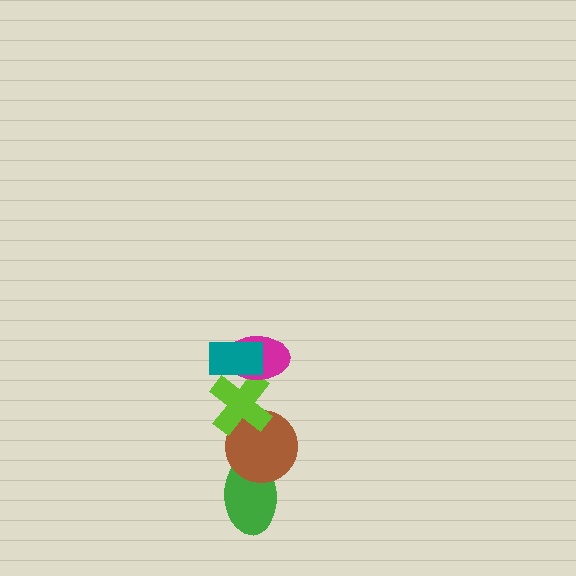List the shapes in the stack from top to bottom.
From top to bottom: the teal rectangle, the magenta ellipse, the lime cross, the brown circle, the green ellipse.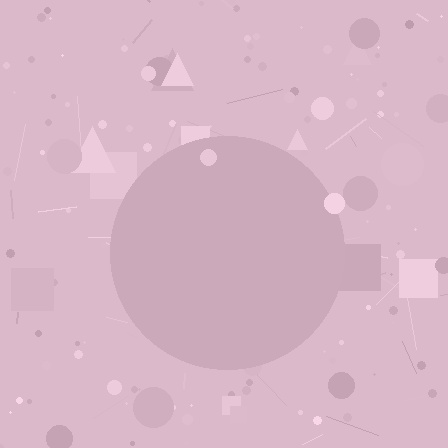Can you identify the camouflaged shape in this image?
The camouflaged shape is a circle.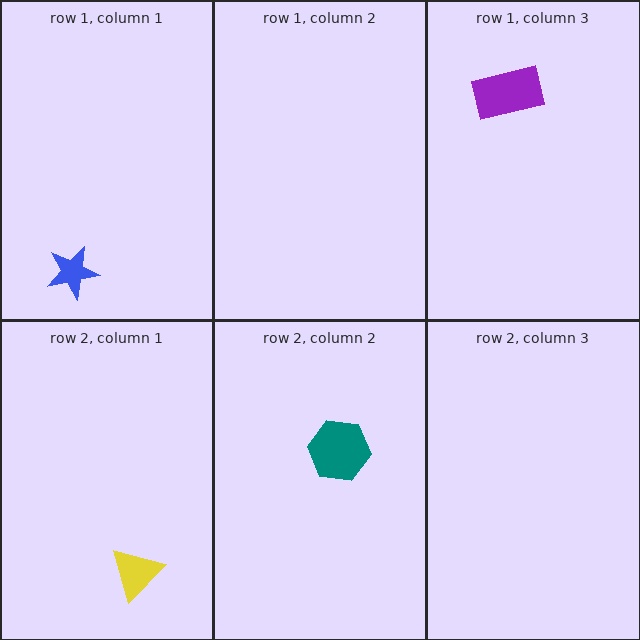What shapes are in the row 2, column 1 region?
The yellow triangle.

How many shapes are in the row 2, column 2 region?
1.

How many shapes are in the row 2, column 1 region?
1.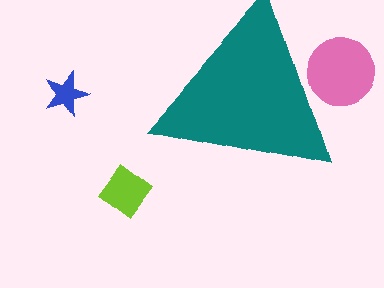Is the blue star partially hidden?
No, the blue star is fully visible.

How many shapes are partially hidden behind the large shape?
1 shape is partially hidden.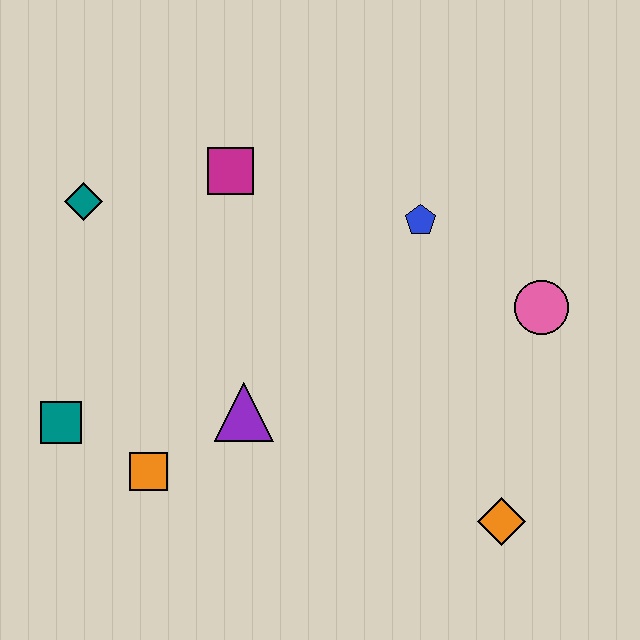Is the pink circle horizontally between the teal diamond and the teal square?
No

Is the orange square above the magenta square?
No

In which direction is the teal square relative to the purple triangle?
The teal square is to the left of the purple triangle.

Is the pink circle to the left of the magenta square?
No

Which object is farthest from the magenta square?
The orange diamond is farthest from the magenta square.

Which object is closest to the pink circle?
The blue pentagon is closest to the pink circle.